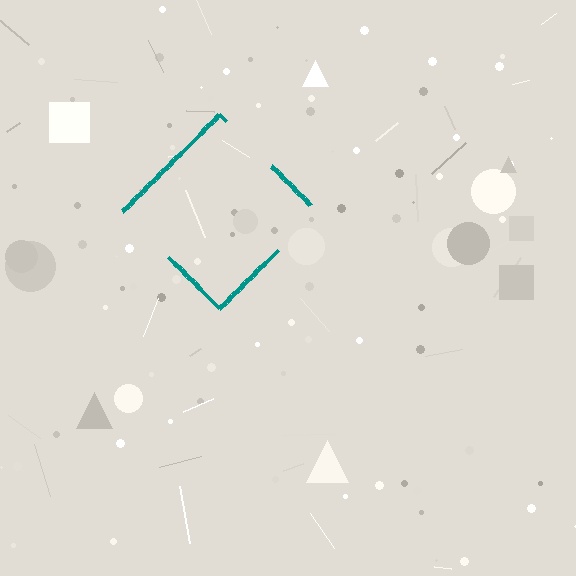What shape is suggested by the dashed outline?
The dashed outline suggests a diamond.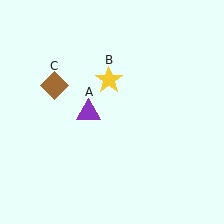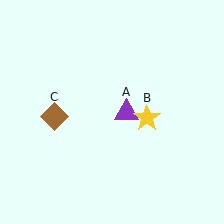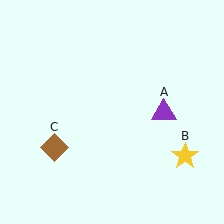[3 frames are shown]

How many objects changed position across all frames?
3 objects changed position: purple triangle (object A), yellow star (object B), brown diamond (object C).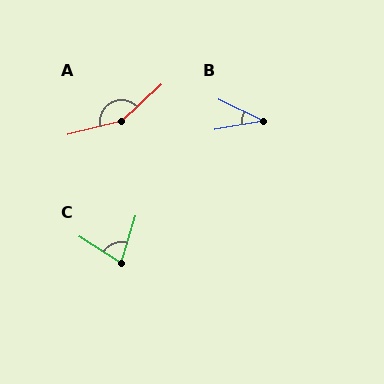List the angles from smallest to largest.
B (36°), C (74°), A (152°).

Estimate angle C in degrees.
Approximately 74 degrees.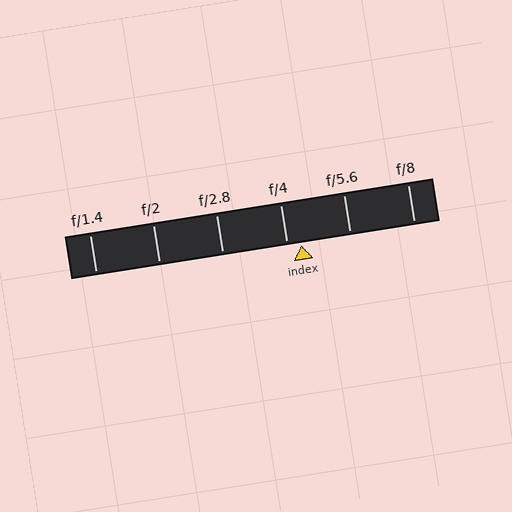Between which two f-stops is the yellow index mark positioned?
The index mark is between f/4 and f/5.6.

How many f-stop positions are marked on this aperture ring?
There are 6 f-stop positions marked.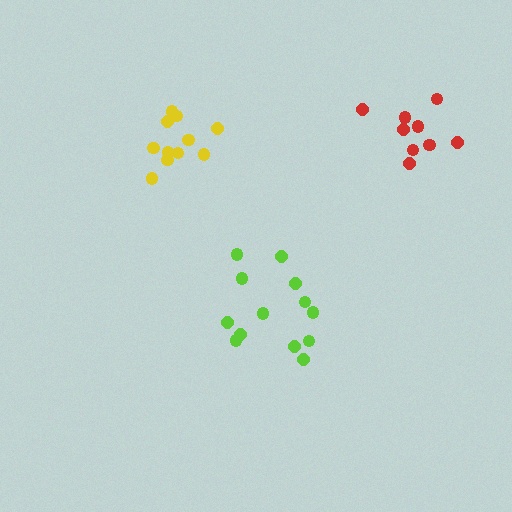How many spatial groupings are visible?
There are 3 spatial groupings.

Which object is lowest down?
The lime cluster is bottommost.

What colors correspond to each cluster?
The clusters are colored: yellow, lime, red.